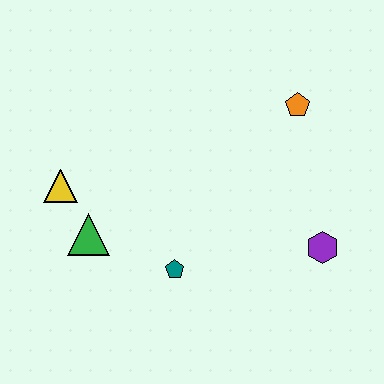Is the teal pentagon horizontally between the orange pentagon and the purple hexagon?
No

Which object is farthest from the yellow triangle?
The purple hexagon is farthest from the yellow triangle.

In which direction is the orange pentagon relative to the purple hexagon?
The orange pentagon is above the purple hexagon.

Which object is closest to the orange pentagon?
The purple hexagon is closest to the orange pentagon.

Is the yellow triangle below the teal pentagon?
No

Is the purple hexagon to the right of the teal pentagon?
Yes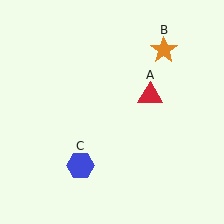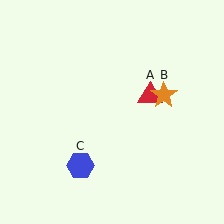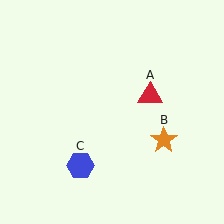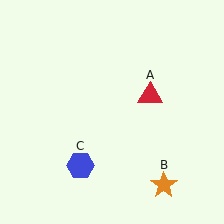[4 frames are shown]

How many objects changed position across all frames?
1 object changed position: orange star (object B).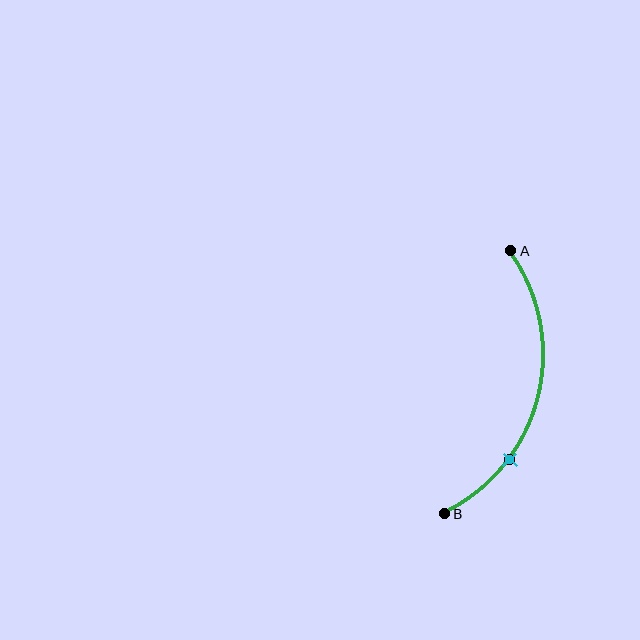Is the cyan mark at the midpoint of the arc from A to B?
No. The cyan mark lies on the arc but is closer to endpoint B. The arc midpoint would be at the point on the curve equidistant along the arc from both A and B.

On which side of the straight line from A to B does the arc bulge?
The arc bulges to the right of the straight line connecting A and B.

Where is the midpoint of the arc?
The arc midpoint is the point on the curve farthest from the straight line joining A and B. It sits to the right of that line.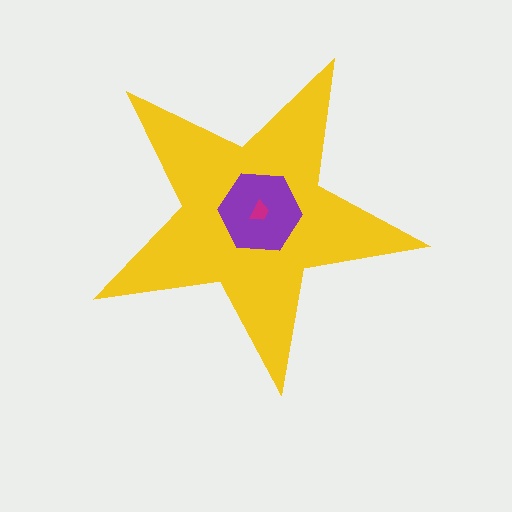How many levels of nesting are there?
3.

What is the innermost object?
The magenta trapezoid.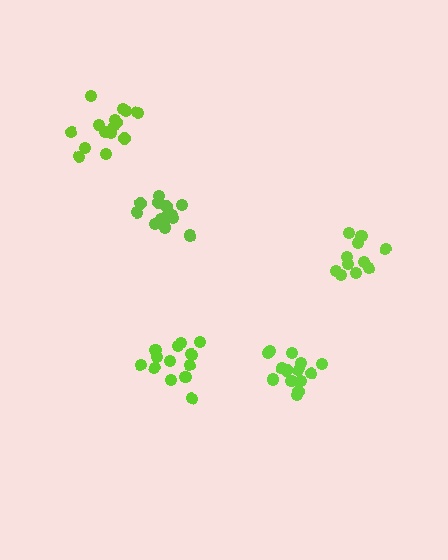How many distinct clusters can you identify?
There are 5 distinct clusters.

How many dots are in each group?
Group 1: 13 dots, Group 2: 15 dots, Group 3: 11 dots, Group 4: 14 dots, Group 5: 14 dots (67 total).